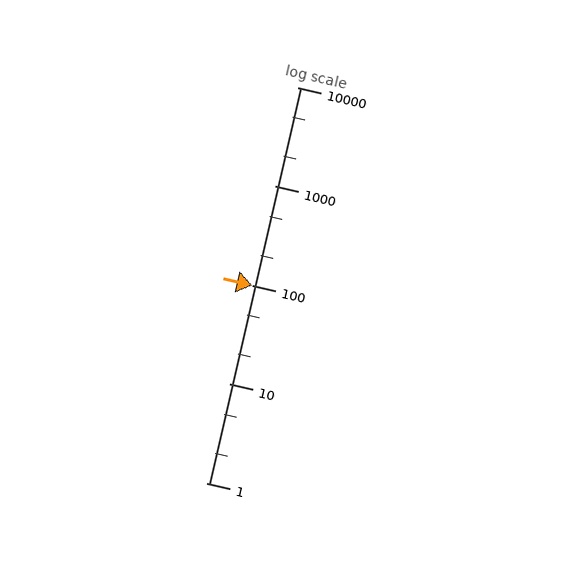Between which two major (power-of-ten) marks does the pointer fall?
The pointer is between 100 and 1000.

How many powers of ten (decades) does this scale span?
The scale spans 4 decades, from 1 to 10000.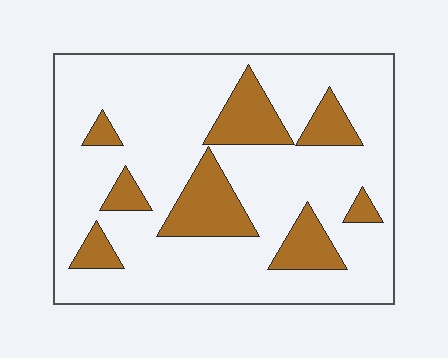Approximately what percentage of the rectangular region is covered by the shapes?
Approximately 20%.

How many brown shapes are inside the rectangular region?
8.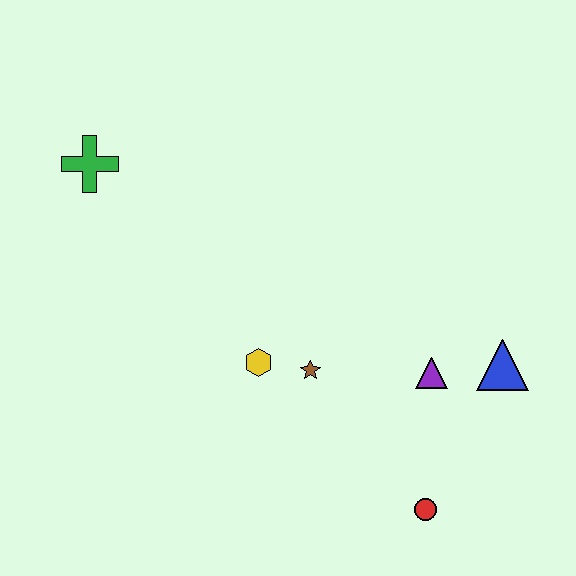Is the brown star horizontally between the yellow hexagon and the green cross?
No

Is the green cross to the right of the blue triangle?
No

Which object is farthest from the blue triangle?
The green cross is farthest from the blue triangle.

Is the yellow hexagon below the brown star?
No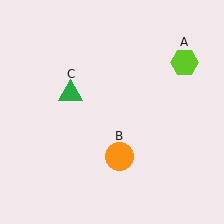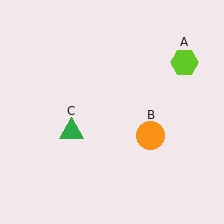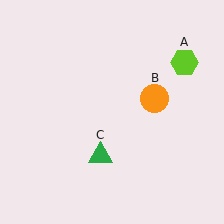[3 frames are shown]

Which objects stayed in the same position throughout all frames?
Lime hexagon (object A) remained stationary.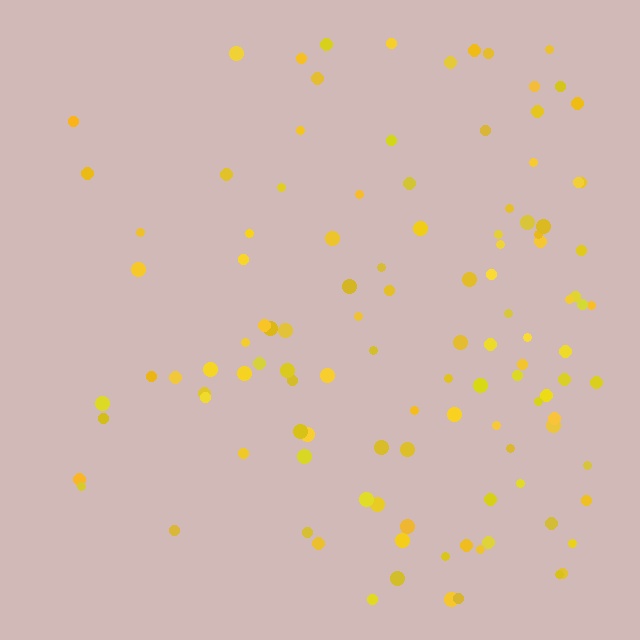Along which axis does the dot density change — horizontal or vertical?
Horizontal.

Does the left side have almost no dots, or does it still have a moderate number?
Still a moderate number, just noticeably fewer than the right.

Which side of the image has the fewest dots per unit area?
The left.